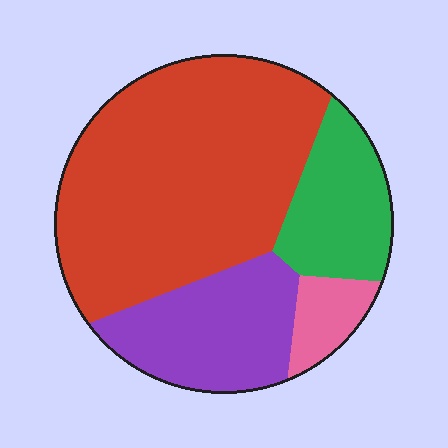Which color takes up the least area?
Pink, at roughly 5%.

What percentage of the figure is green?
Green takes up less than a sixth of the figure.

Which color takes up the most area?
Red, at roughly 55%.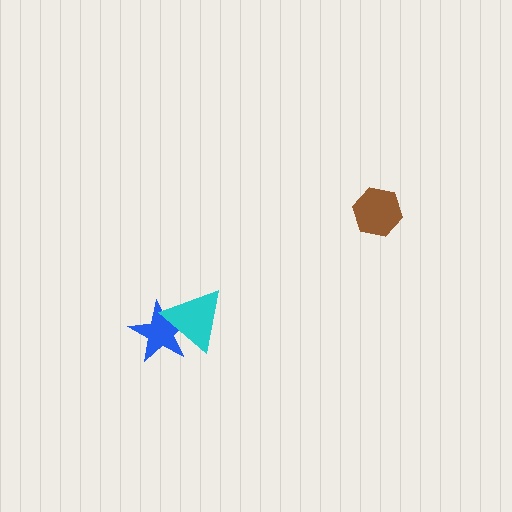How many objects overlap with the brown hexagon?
0 objects overlap with the brown hexagon.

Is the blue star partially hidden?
Yes, it is partially covered by another shape.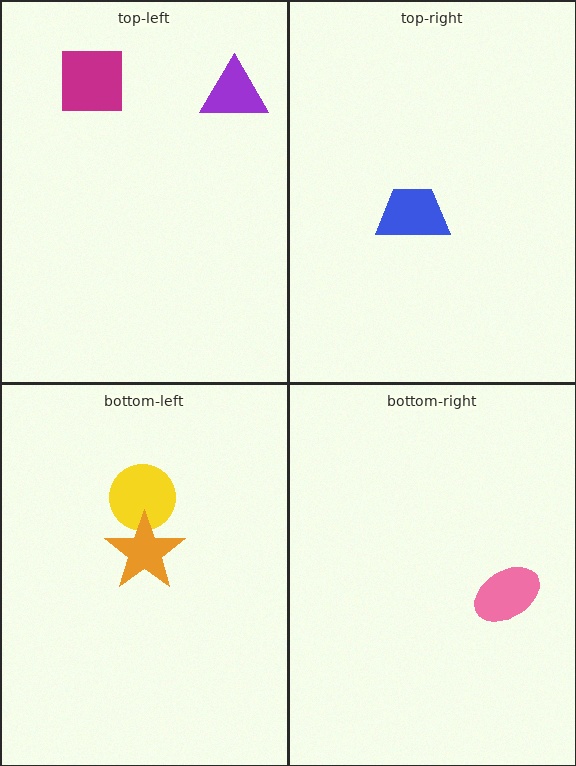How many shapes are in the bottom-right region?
1.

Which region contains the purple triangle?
The top-left region.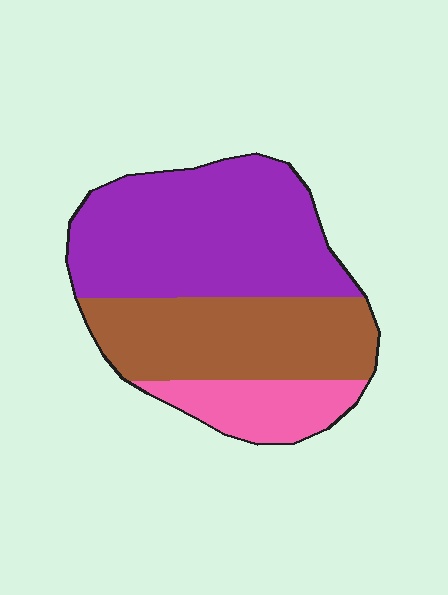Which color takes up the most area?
Purple, at roughly 50%.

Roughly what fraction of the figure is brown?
Brown takes up about one third (1/3) of the figure.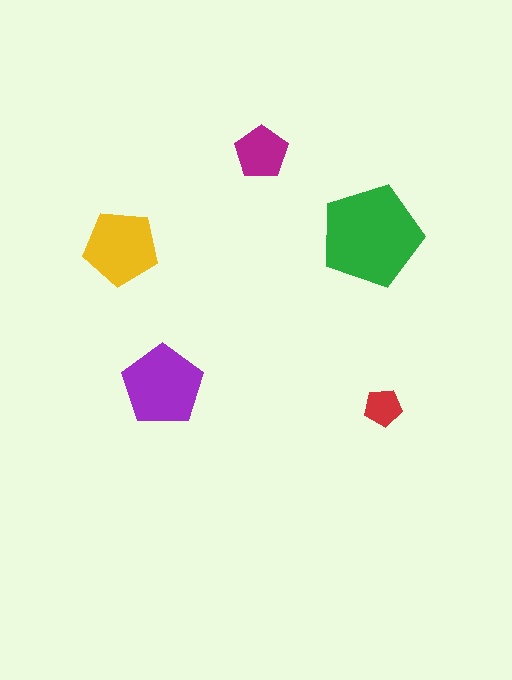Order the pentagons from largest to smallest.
the green one, the purple one, the yellow one, the magenta one, the red one.